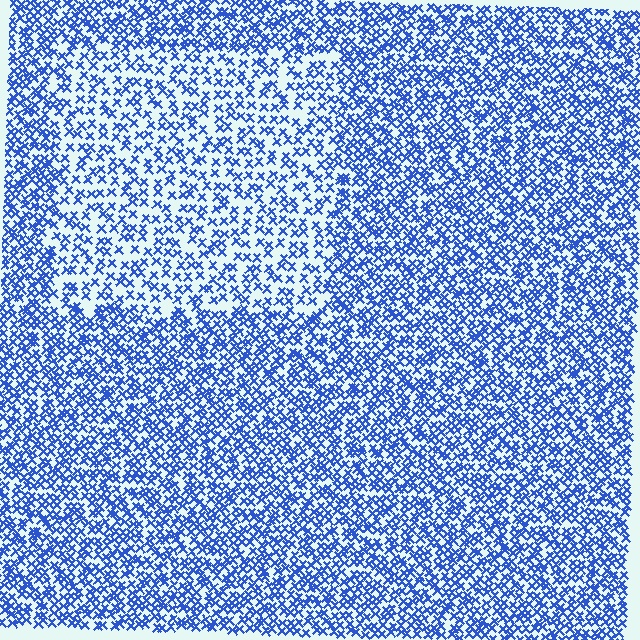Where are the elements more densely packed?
The elements are more densely packed outside the rectangle boundary.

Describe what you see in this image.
The image contains small blue elements arranged at two different densities. A rectangle-shaped region is visible where the elements are less densely packed than the surrounding area.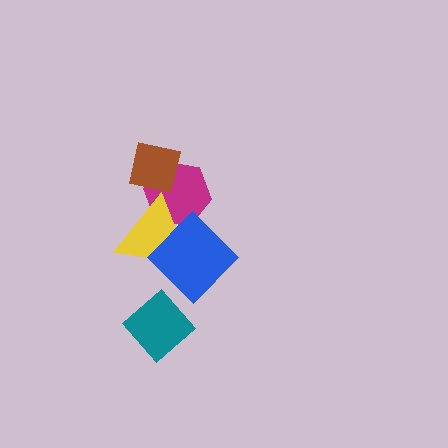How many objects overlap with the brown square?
1 object overlaps with the brown square.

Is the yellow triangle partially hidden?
Yes, it is partially covered by another shape.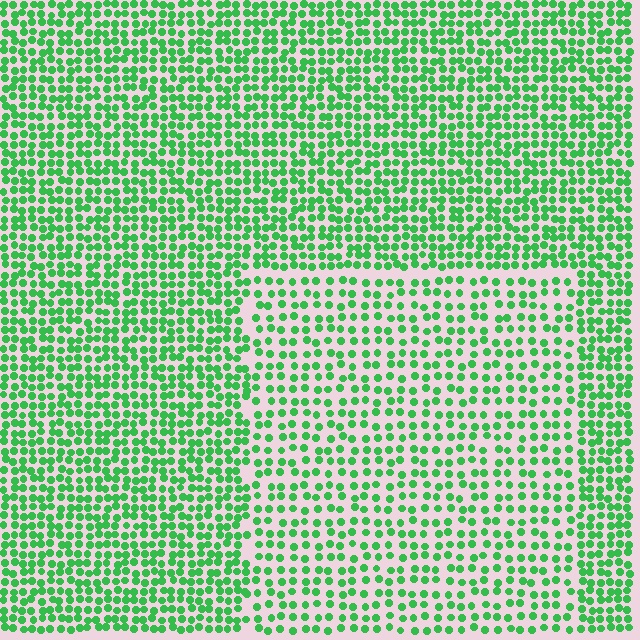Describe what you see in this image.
The image contains small green elements arranged at two different densities. A rectangle-shaped region is visible where the elements are less densely packed than the surrounding area.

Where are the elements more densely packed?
The elements are more densely packed outside the rectangle boundary.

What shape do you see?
I see a rectangle.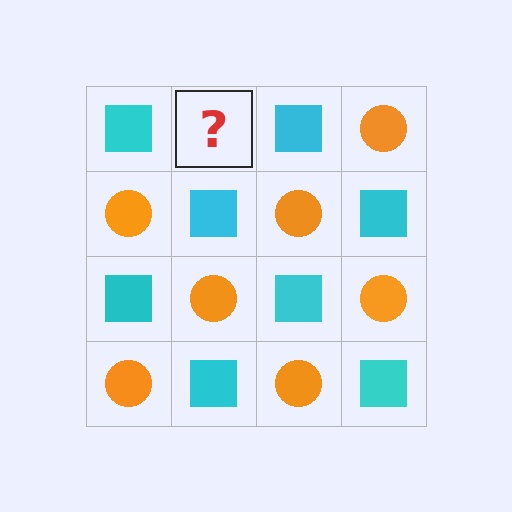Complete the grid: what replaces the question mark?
The question mark should be replaced with an orange circle.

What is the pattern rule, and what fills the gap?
The rule is that it alternates cyan square and orange circle in a checkerboard pattern. The gap should be filled with an orange circle.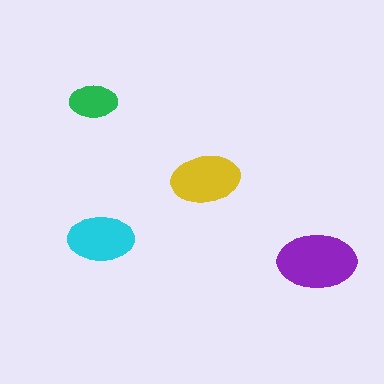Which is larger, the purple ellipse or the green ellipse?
The purple one.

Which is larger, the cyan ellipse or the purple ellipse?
The purple one.